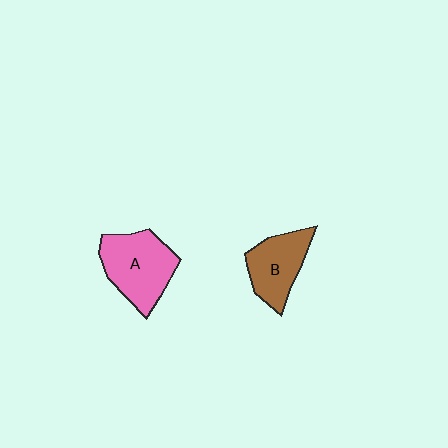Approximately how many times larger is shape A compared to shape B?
Approximately 1.3 times.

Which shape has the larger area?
Shape A (pink).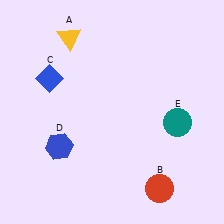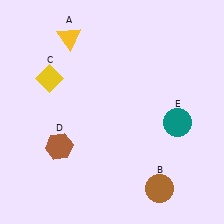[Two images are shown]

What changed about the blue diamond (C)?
In Image 1, C is blue. In Image 2, it changed to yellow.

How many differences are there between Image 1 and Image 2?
There are 3 differences between the two images.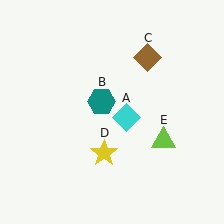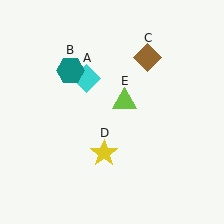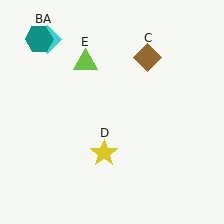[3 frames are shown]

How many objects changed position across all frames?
3 objects changed position: cyan diamond (object A), teal hexagon (object B), lime triangle (object E).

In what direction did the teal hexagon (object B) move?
The teal hexagon (object B) moved up and to the left.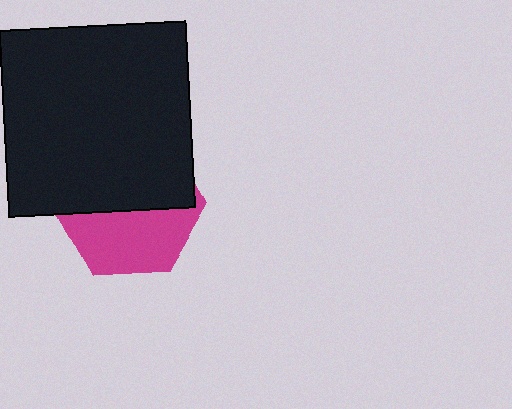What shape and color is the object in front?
The object in front is a black square.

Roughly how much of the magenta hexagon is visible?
About half of it is visible (roughly 45%).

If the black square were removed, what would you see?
You would see the complete magenta hexagon.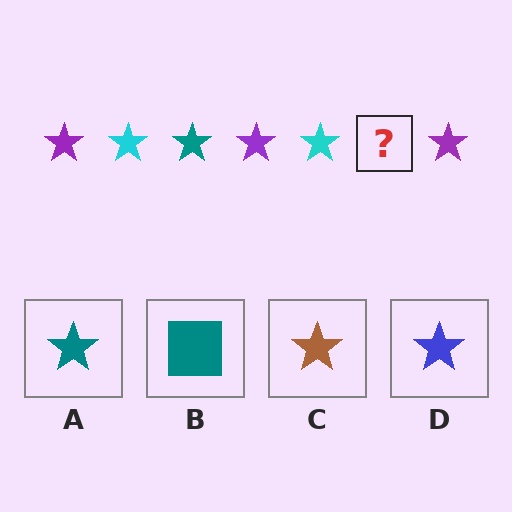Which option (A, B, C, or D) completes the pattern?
A.